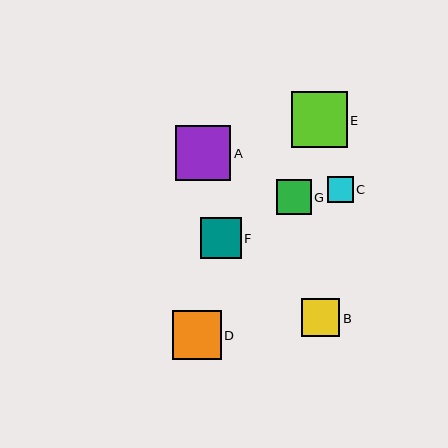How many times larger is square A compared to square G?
Square A is approximately 1.5 times the size of square G.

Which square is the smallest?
Square C is the smallest with a size of approximately 26 pixels.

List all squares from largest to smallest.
From largest to smallest: E, A, D, F, B, G, C.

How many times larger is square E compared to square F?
Square E is approximately 1.4 times the size of square F.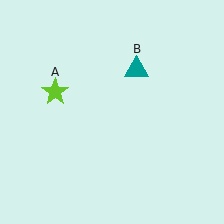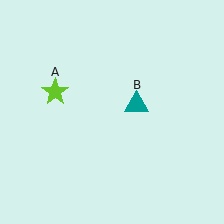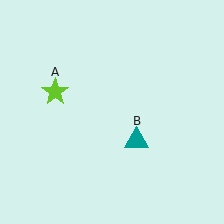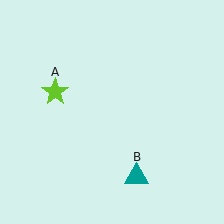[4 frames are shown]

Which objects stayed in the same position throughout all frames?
Lime star (object A) remained stationary.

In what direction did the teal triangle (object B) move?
The teal triangle (object B) moved down.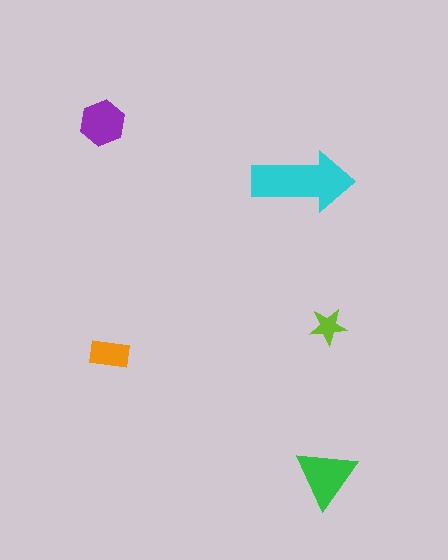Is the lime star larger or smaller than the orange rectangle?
Smaller.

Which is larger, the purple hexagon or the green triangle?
The green triangle.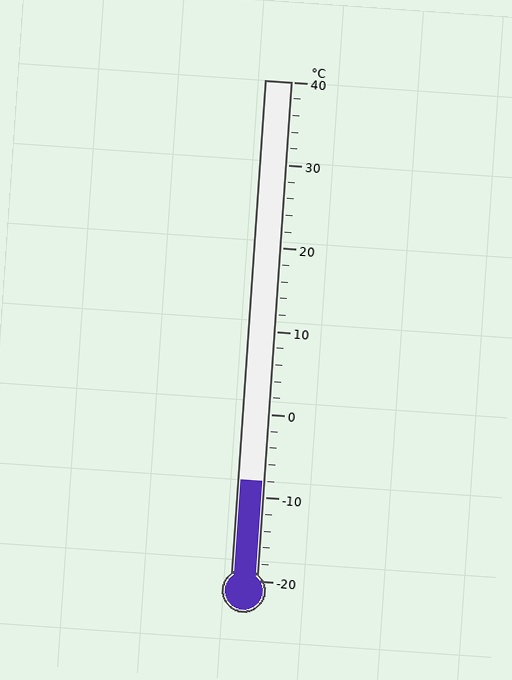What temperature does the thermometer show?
The thermometer shows approximately -8°C.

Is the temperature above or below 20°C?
The temperature is below 20°C.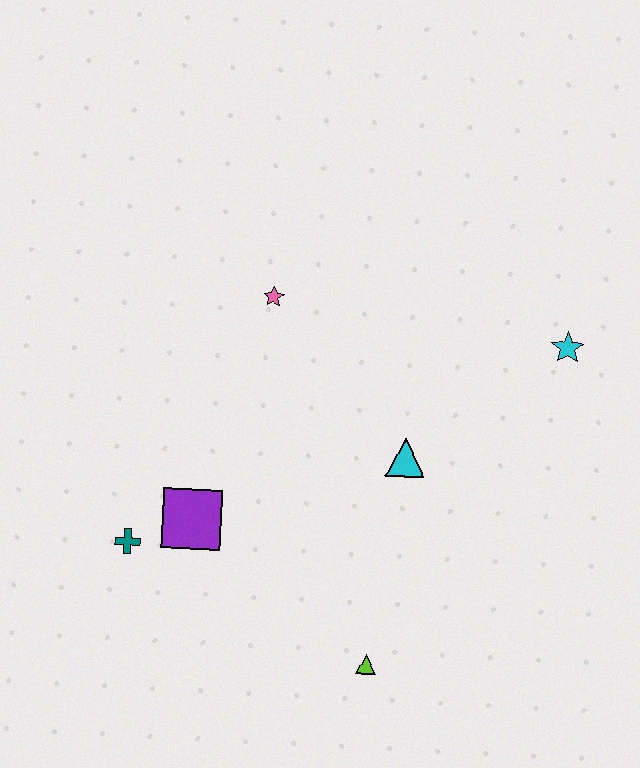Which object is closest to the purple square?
The teal cross is closest to the purple square.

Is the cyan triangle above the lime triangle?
Yes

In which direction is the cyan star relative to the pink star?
The cyan star is to the right of the pink star.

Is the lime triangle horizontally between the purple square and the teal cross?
No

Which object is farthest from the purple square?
The cyan star is farthest from the purple square.